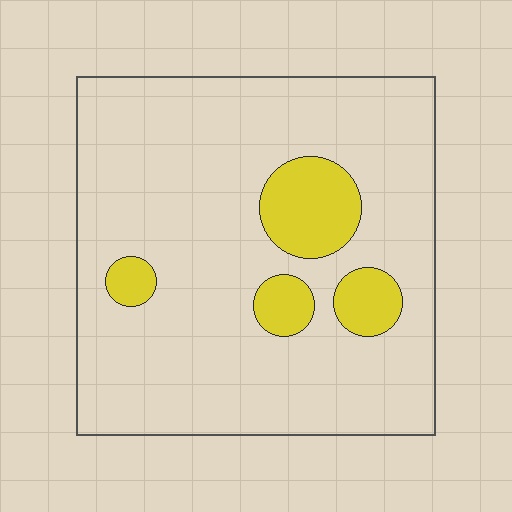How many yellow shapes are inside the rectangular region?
4.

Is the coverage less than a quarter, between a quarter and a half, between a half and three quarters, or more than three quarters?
Less than a quarter.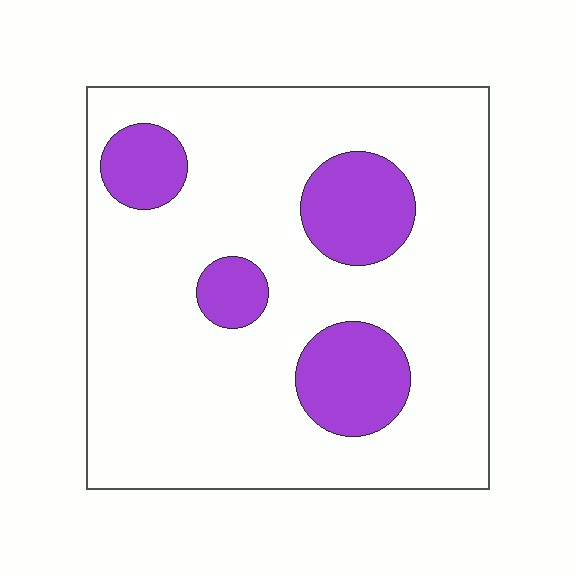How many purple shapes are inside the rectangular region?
4.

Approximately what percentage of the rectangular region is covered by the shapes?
Approximately 20%.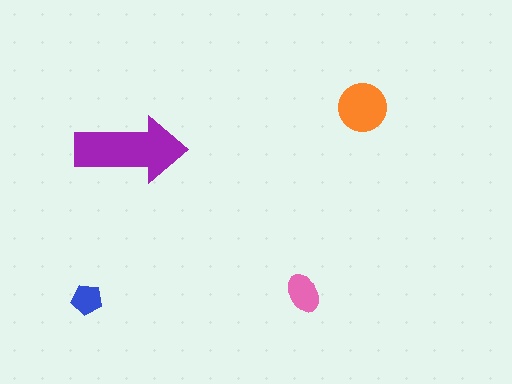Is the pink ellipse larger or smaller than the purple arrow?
Smaller.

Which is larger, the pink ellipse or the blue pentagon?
The pink ellipse.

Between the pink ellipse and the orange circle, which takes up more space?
The orange circle.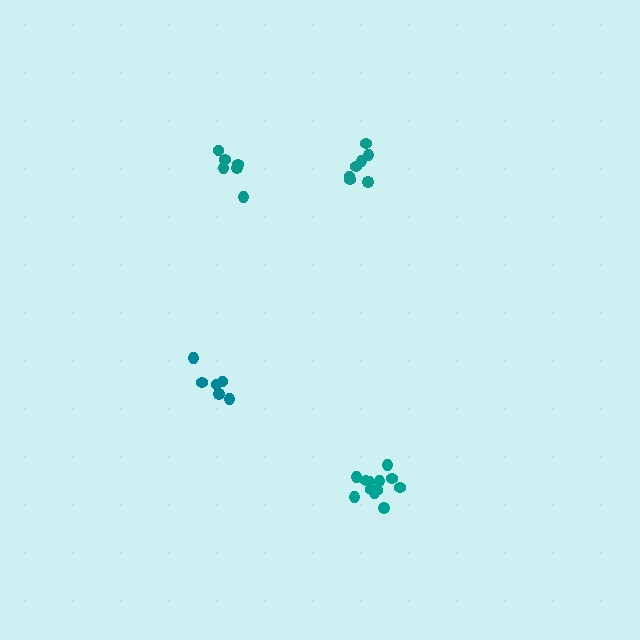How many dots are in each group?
Group 1: 6 dots, Group 2: 7 dots, Group 3: 6 dots, Group 4: 12 dots (31 total).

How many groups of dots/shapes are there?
There are 4 groups.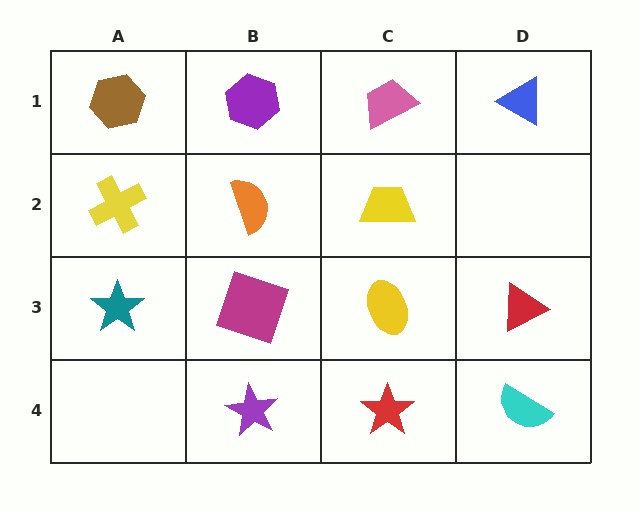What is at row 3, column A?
A teal star.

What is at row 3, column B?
A magenta square.